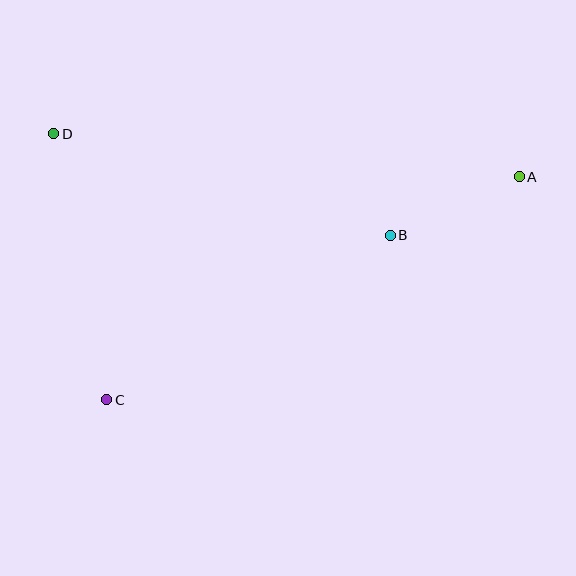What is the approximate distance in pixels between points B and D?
The distance between B and D is approximately 352 pixels.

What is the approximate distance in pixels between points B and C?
The distance between B and C is approximately 328 pixels.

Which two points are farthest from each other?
Points A and C are farthest from each other.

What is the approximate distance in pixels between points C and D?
The distance between C and D is approximately 271 pixels.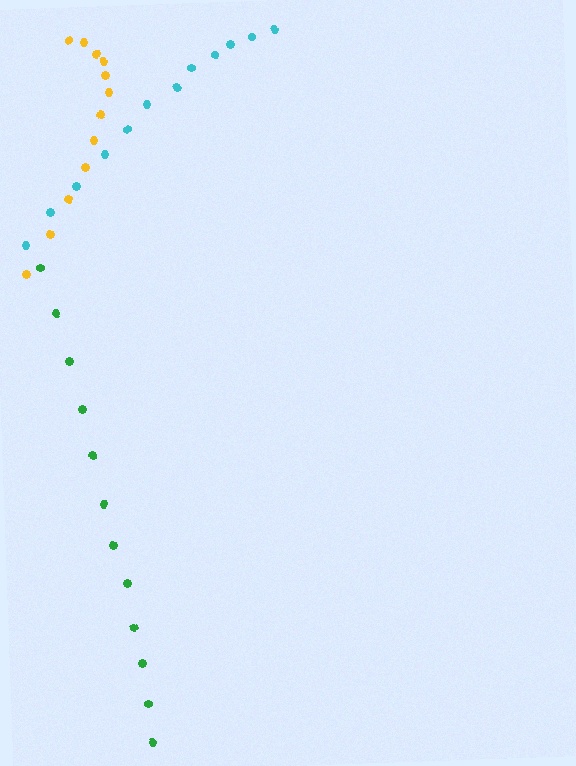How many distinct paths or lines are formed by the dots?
There are 3 distinct paths.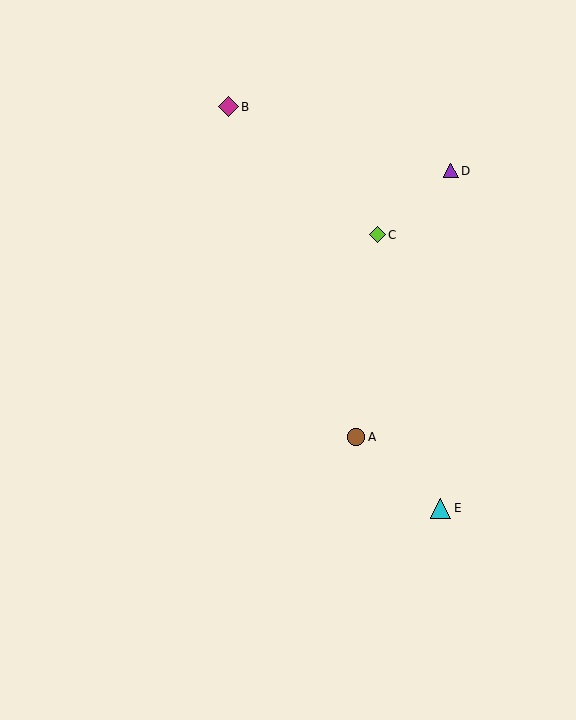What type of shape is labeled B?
Shape B is a magenta diamond.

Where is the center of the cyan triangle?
The center of the cyan triangle is at (441, 508).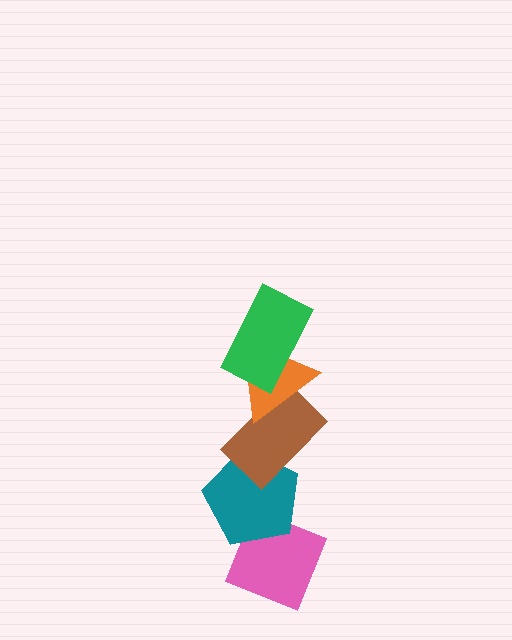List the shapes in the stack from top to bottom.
From top to bottom: the green rectangle, the orange triangle, the brown rectangle, the teal pentagon, the pink diamond.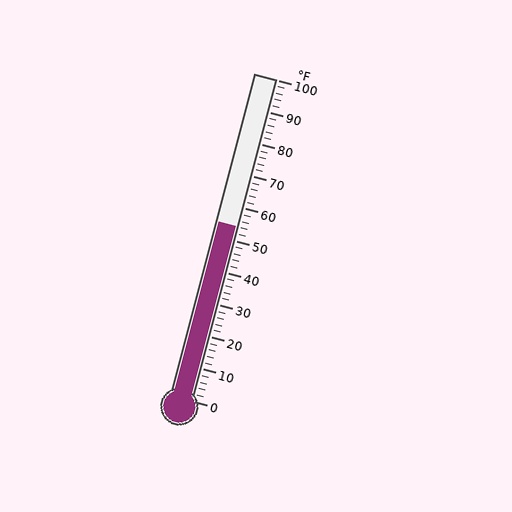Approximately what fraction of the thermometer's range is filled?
The thermometer is filled to approximately 55% of its range.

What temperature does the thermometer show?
The thermometer shows approximately 54°F.